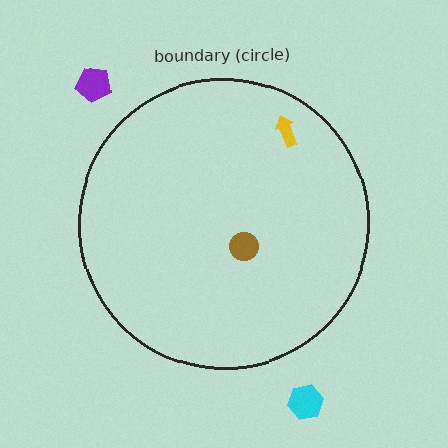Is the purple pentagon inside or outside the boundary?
Outside.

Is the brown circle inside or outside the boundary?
Inside.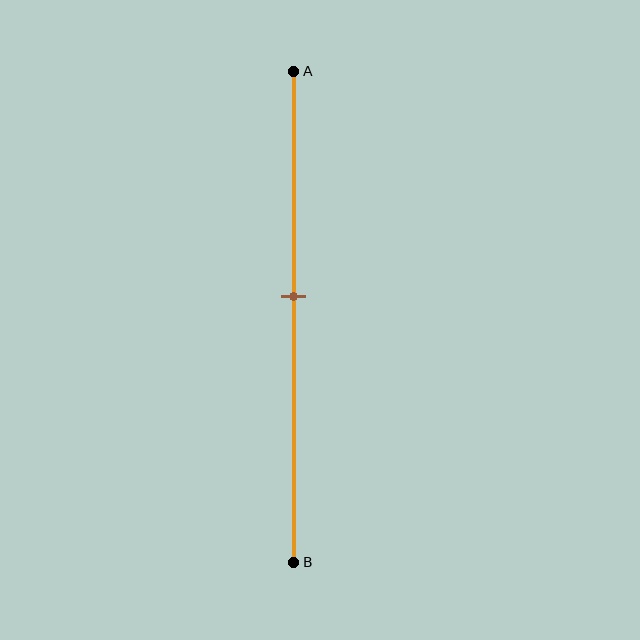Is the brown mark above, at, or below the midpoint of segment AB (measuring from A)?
The brown mark is above the midpoint of segment AB.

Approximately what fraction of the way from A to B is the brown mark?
The brown mark is approximately 45% of the way from A to B.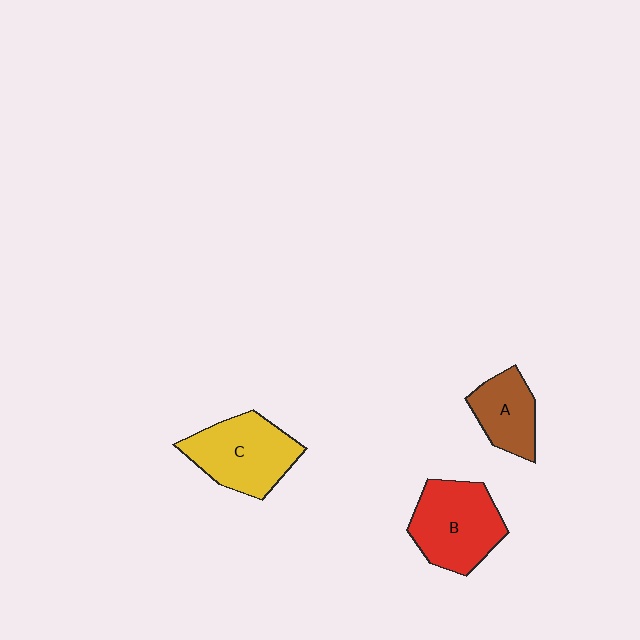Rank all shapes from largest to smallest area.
From largest to smallest: B (red), C (yellow), A (brown).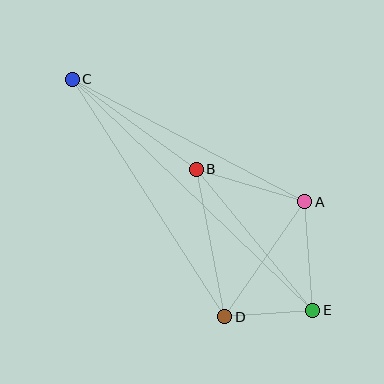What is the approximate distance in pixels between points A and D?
The distance between A and D is approximately 140 pixels.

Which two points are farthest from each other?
Points C and E are farthest from each other.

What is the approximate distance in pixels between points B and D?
The distance between B and D is approximately 150 pixels.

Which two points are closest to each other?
Points D and E are closest to each other.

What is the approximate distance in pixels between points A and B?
The distance between A and B is approximately 113 pixels.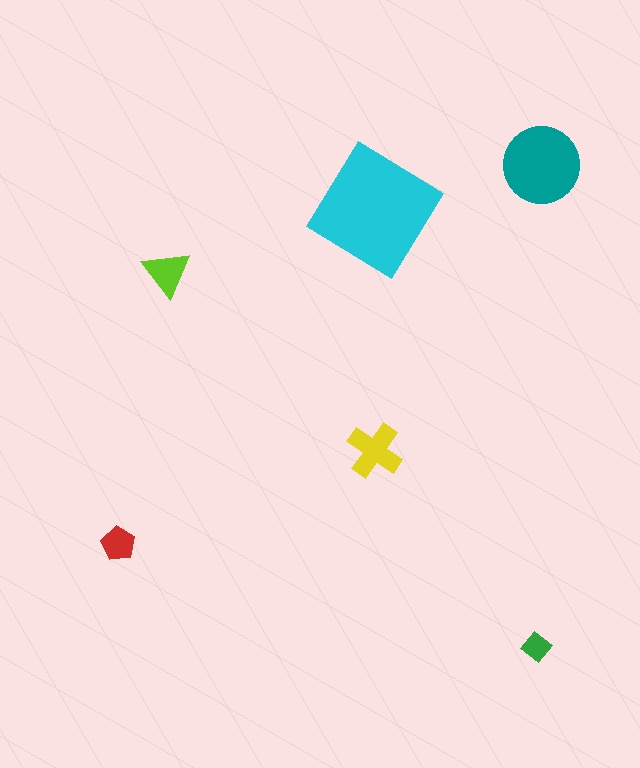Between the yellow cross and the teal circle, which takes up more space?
The teal circle.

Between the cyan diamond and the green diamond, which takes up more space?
The cyan diamond.